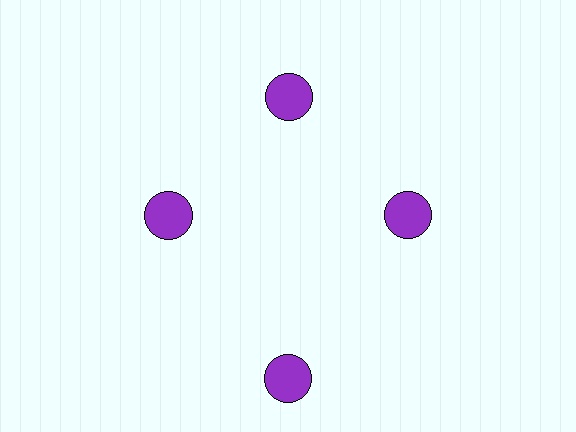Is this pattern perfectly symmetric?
No. The 4 purple circles are arranged in a ring, but one element near the 6 o'clock position is pushed outward from the center, breaking the 4-fold rotational symmetry.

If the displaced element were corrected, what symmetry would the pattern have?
It would have 4-fold rotational symmetry — the pattern would map onto itself every 90 degrees.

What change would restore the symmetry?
The symmetry would be restored by moving it inward, back onto the ring so that all 4 circles sit at equal angles and equal distance from the center.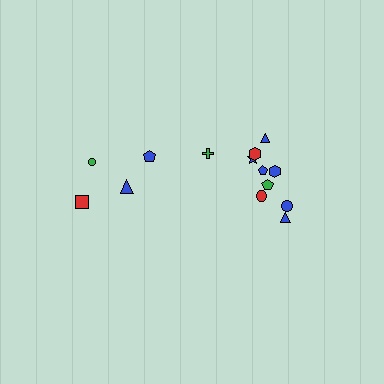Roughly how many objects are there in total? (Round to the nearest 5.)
Roughly 15 objects in total.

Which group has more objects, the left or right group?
The right group.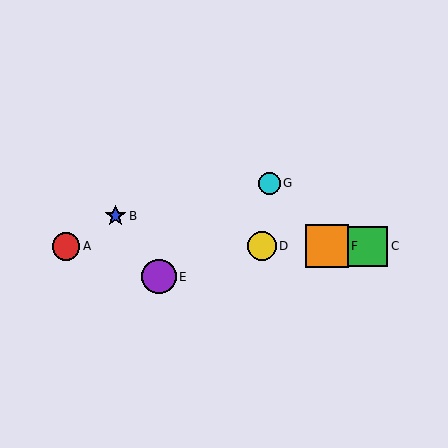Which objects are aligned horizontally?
Objects A, C, D, F are aligned horizontally.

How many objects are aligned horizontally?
4 objects (A, C, D, F) are aligned horizontally.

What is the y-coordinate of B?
Object B is at y≈216.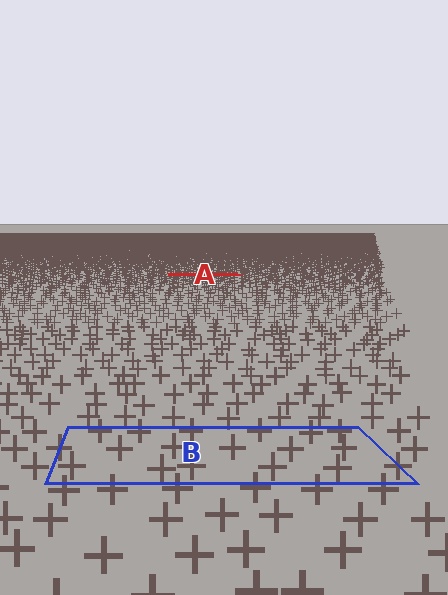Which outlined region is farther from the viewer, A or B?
Region A is farther from the viewer — the texture elements inside it appear smaller and more densely packed.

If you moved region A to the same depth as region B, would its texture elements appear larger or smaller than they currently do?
They would appear larger. At a closer depth, the same texture elements are projected at a bigger on-screen size.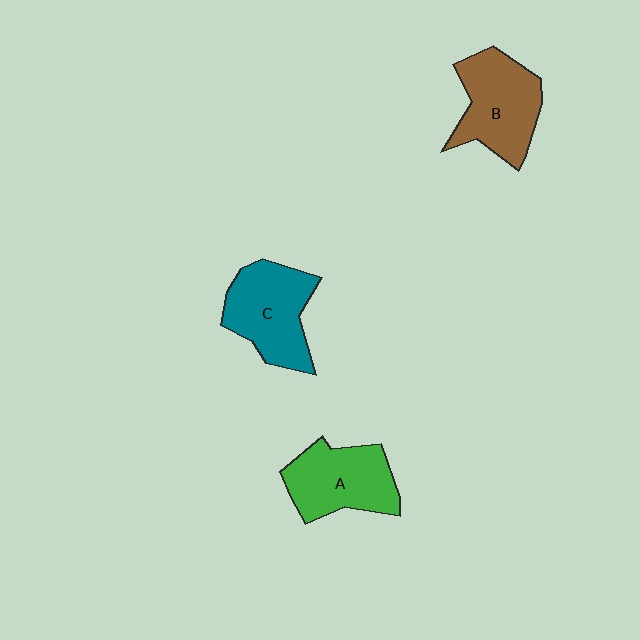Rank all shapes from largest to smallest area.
From largest to smallest: B (brown), C (teal), A (green).